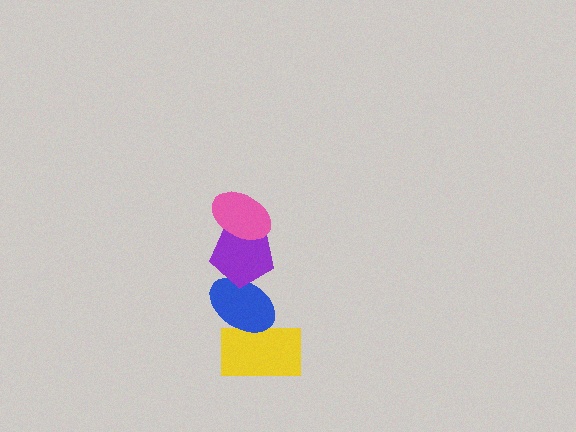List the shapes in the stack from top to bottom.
From top to bottom: the pink ellipse, the purple pentagon, the blue ellipse, the yellow rectangle.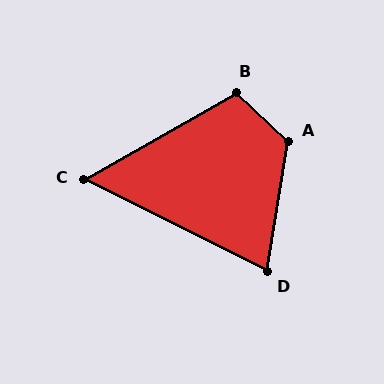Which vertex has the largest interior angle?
A, at approximately 124 degrees.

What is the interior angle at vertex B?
Approximately 107 degrees (obtuse).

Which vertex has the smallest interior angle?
C, at approximately 56 degrees.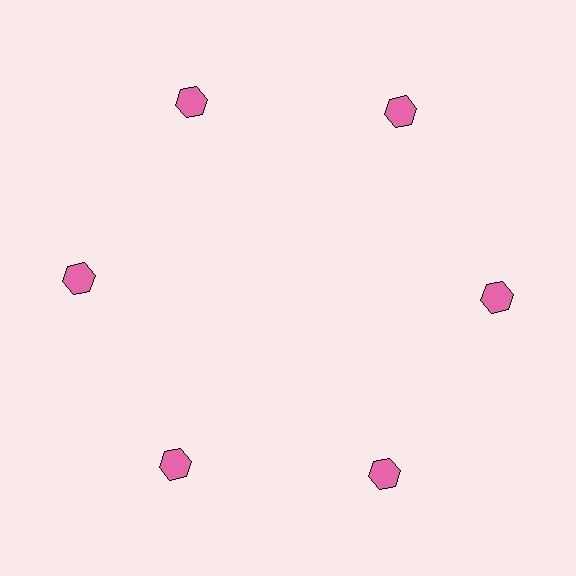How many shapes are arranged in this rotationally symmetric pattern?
There are 6 shapes, arranged in 6 groups of 1.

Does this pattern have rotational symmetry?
Yes, this pattern has 6-fold rotational symmetry. It looks the same after rotating 60 degrees around the center.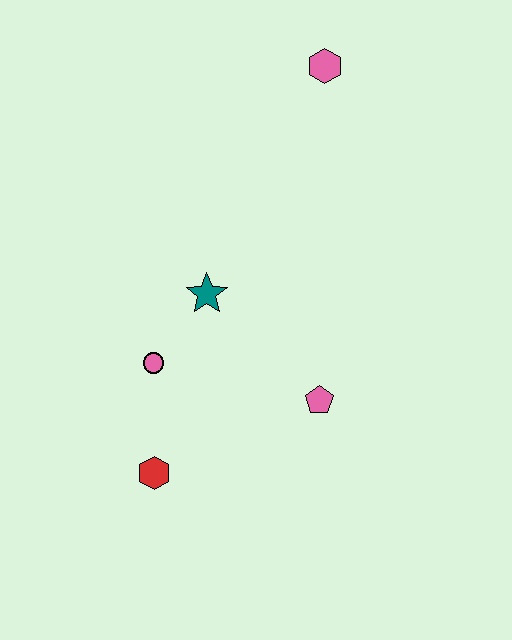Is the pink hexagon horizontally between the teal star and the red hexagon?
No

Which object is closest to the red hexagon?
The pink circle is closest to the red hexagon.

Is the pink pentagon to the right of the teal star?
Yes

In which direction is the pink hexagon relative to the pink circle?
The pink hexagon is above the pink circle.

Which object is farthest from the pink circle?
The pink hexagon is farthest from the pink circle.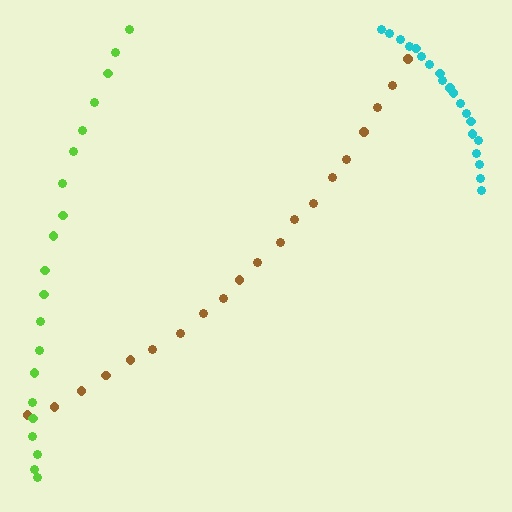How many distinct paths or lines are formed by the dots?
There are 3 distinct paths.